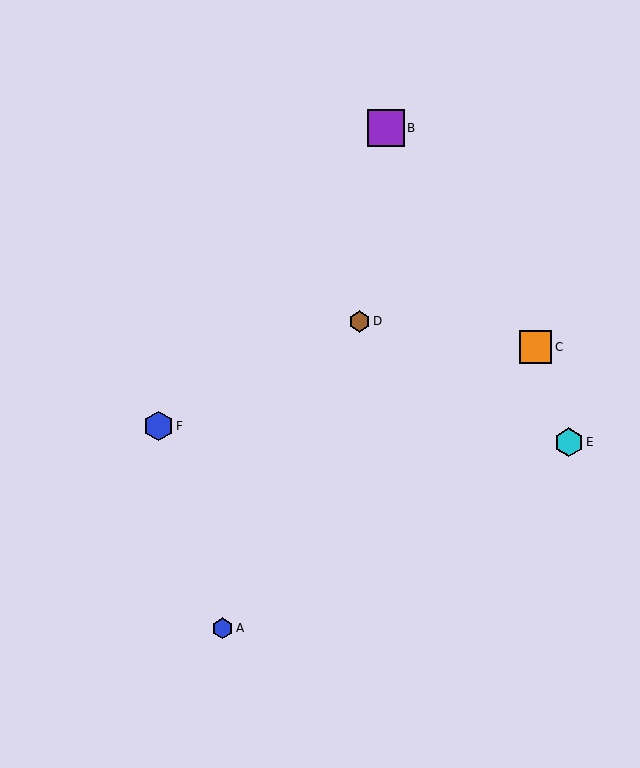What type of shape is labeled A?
Shape A is a blue hexagon.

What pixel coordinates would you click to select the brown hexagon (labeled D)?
Click at (360, 321) to select the brown hexagon D.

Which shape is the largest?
The purple square (labeled B) is the largest.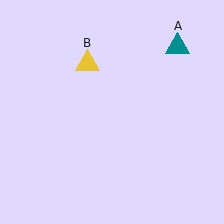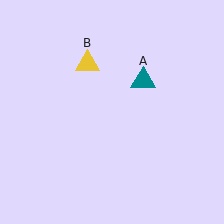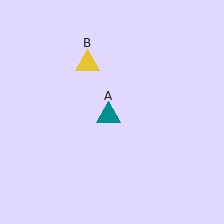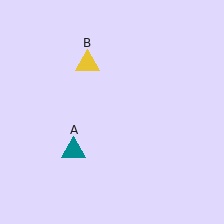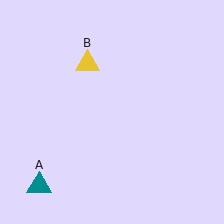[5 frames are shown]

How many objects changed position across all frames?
1 object changed position: teal triangle (object A).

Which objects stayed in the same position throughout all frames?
Yellow triangle (object B) remained stationary.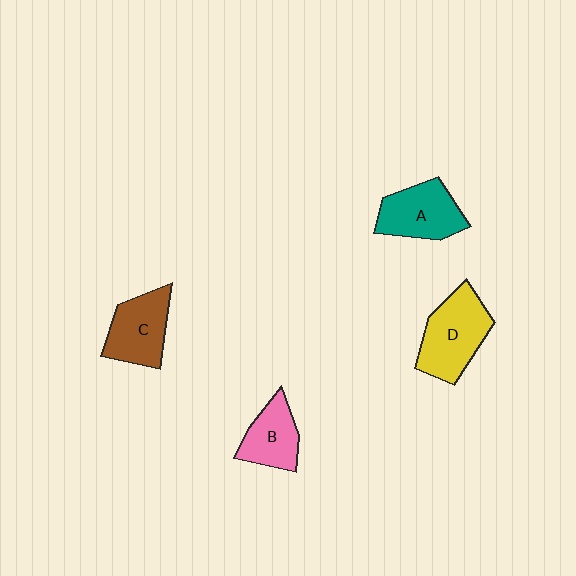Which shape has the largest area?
Shape D (yellow).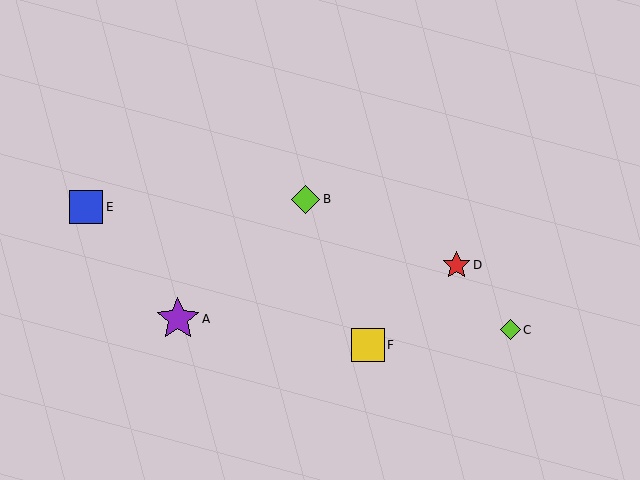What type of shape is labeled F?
Shape F is a yellow square.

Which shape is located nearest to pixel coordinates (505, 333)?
The lime diamond (labeled C) at (510, 330) is nearest to that location.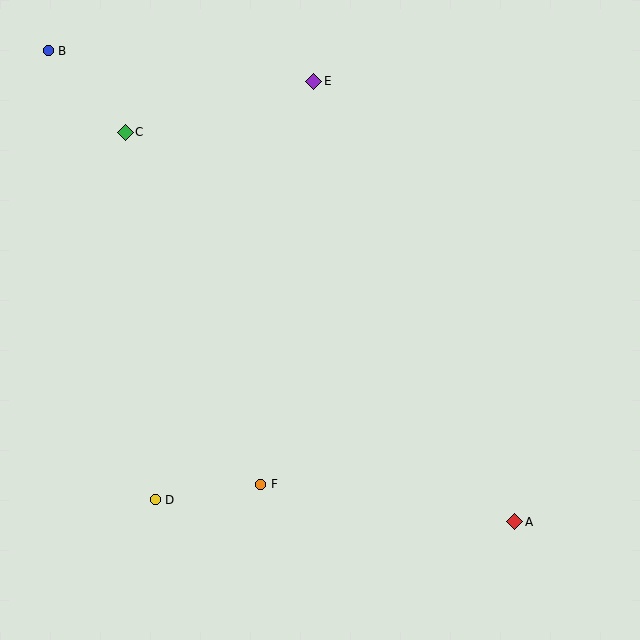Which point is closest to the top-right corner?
Point E is closest to the top-right corner.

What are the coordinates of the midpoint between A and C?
The midpoint between A and C is at (320, 327).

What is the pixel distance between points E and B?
The distance between E and B is 267 pixels.